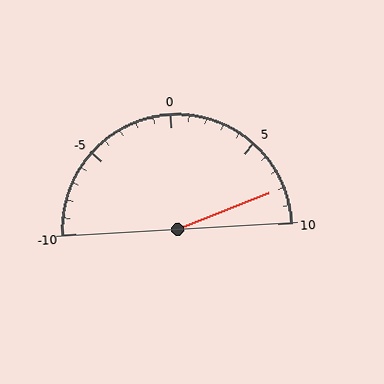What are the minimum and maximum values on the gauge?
The gauge ranges from -10 to 10.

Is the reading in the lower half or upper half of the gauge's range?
The reading is in the upper half of the range (-10 to 10).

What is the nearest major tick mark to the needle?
The nearest major tick mark is 10.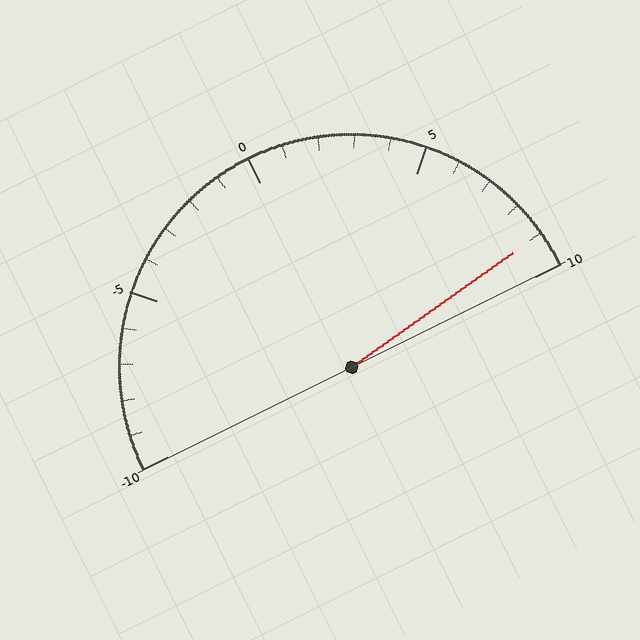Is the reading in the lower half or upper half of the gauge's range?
The reading is in the upper half of the range (-10 to 10).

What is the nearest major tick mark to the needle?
The nearest major tick mark is 10.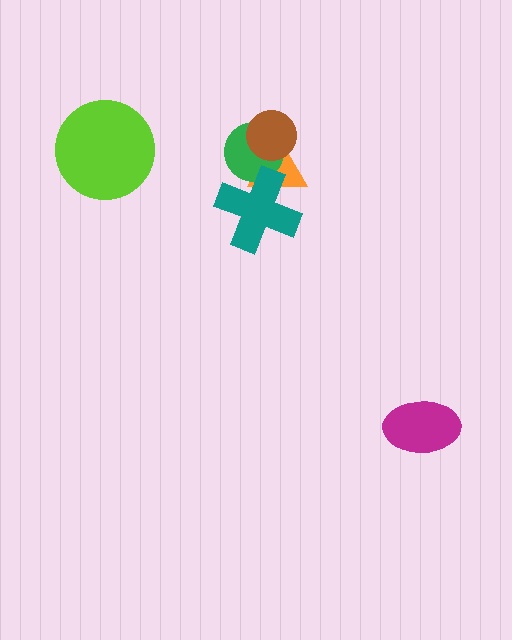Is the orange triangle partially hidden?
Yes, it is partially covered by another shape.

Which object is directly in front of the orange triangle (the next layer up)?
The green circle is directly in front of the orange triangle.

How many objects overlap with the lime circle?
0 objects overlap with the lime circle.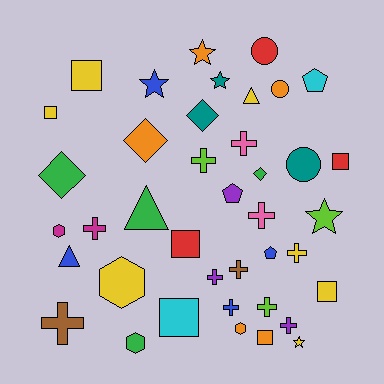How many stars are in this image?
There are 5 stars.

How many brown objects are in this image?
There are 2 brown objects.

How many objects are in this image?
There are 40 objects.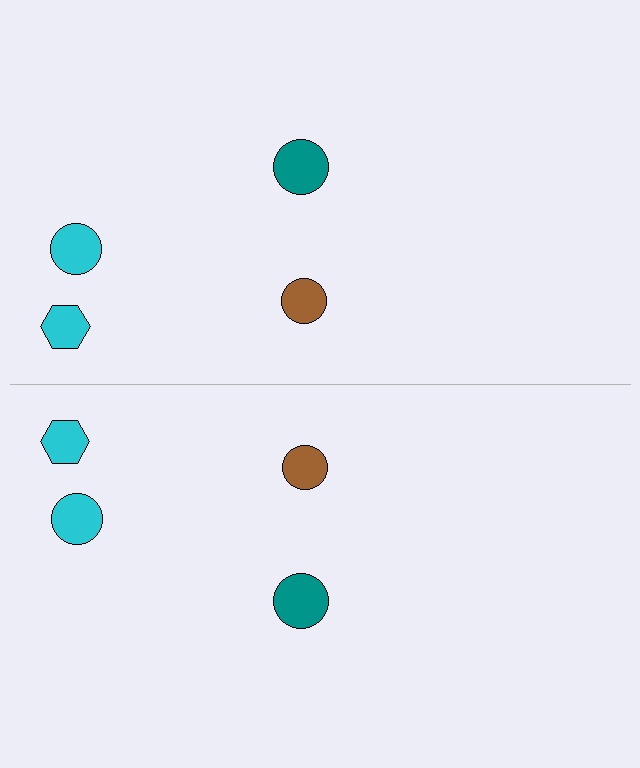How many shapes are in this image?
There are 8 shapes in this image.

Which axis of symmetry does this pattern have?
The pattern has a horizontal axis of symmetry running through the center of the image.